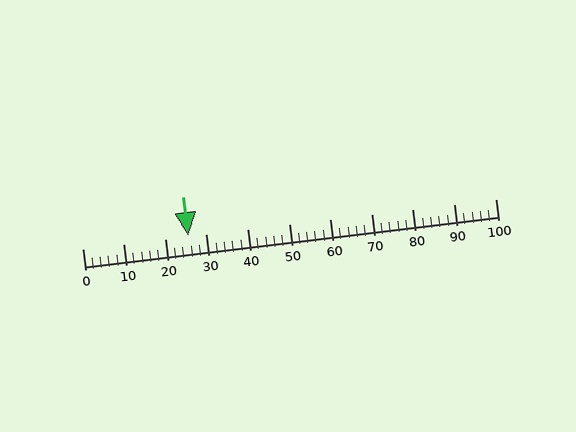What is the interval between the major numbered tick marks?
The major tick marks are spaced 10 units apart.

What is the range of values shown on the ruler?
The ruler shows values from 0 to 100.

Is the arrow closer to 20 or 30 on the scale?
The arrow is closer to 30.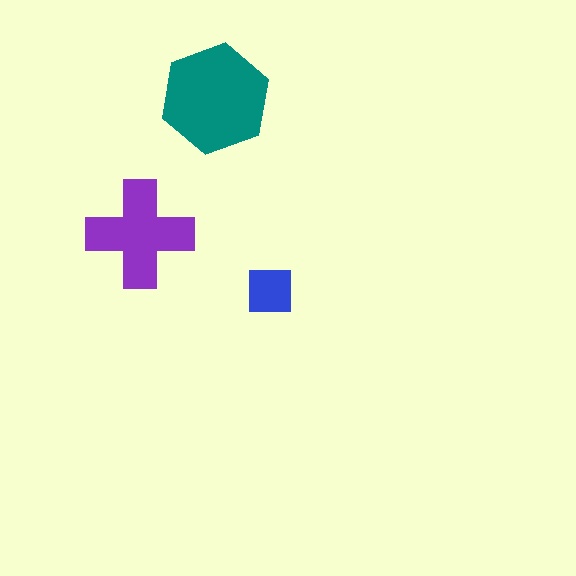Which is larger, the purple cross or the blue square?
The purple cross.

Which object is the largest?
The teal hexagon.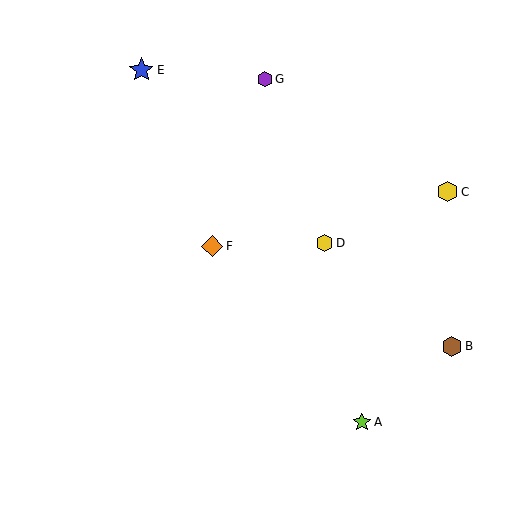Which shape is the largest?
The blue star (labeled E) is the largest.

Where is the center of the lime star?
The center of the lime star is at (362, 422).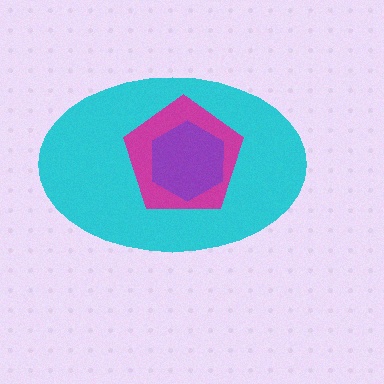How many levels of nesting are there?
3.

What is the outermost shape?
The cyan ellipse.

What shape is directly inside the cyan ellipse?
The magenta pentagon.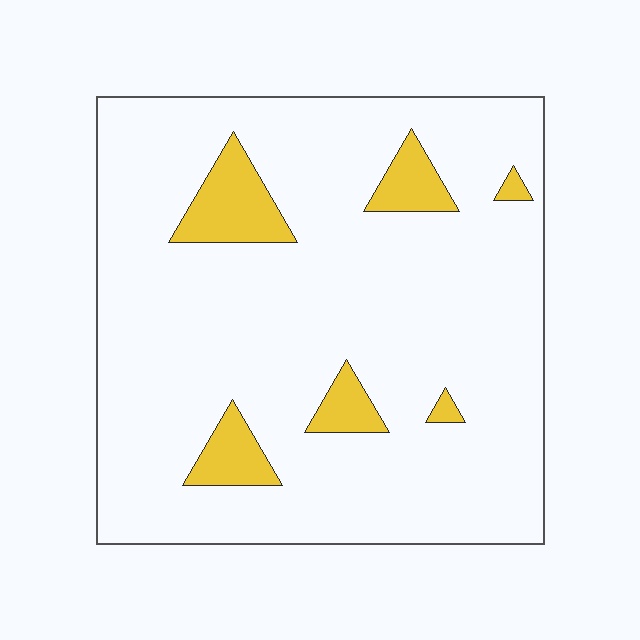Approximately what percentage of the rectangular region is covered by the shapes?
Approximately 10%.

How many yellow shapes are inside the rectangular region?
6.